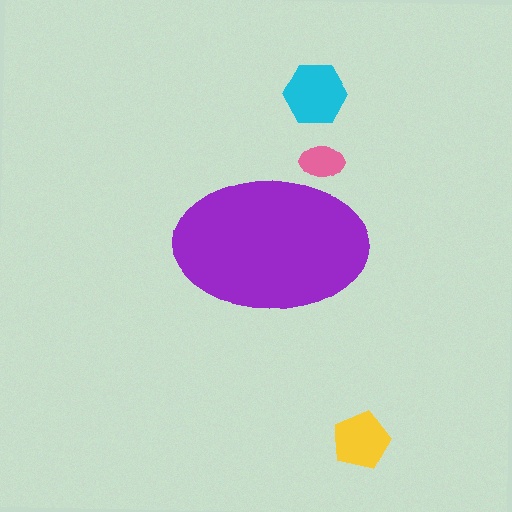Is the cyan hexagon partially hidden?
No, the cyan hexagon is fully visible.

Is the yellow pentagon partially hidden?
No, the yellow pentagon is fully visible.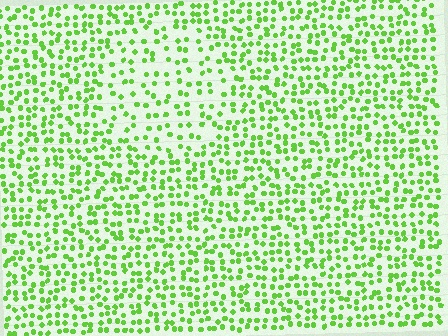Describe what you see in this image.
The image contains small lime elements arranged at two different densities. A circle-shaped region is visible where the elements are less densely packed than the surrounding area.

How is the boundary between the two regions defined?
The boundary is defined by a change in element density (approximately 1.7x ratio). All elements are the same color, size, and shape.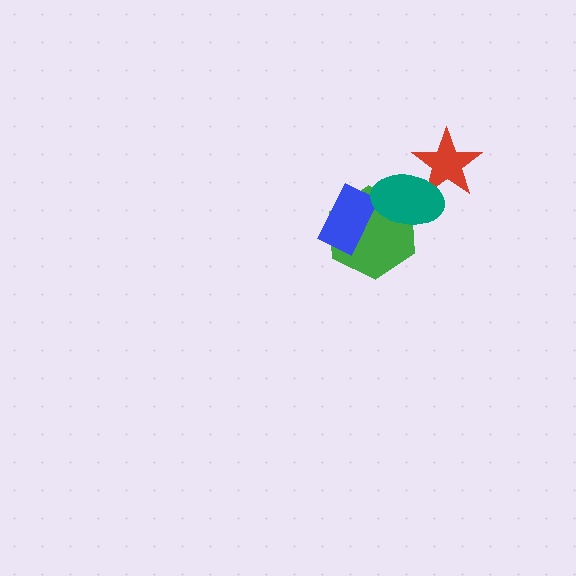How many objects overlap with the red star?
1 object overlaps with the red star.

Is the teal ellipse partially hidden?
No, no other shape covers it.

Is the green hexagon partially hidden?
Yes, it is partially covered by another shape.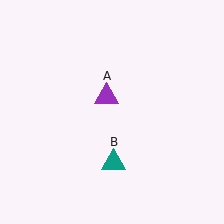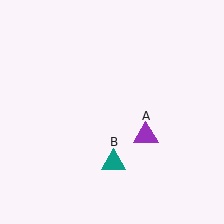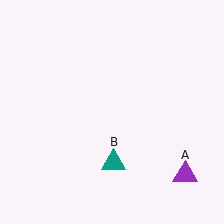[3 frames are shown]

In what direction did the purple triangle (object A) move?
The purple triangle (object A) moved down and to the right.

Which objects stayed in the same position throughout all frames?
Teal triangle (object B) remained stationary.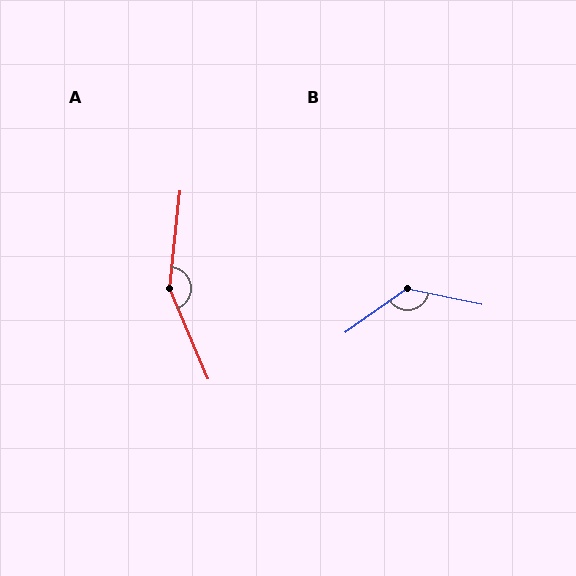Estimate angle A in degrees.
Approximately 151 degrees.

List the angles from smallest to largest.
B (132°), A (151°).